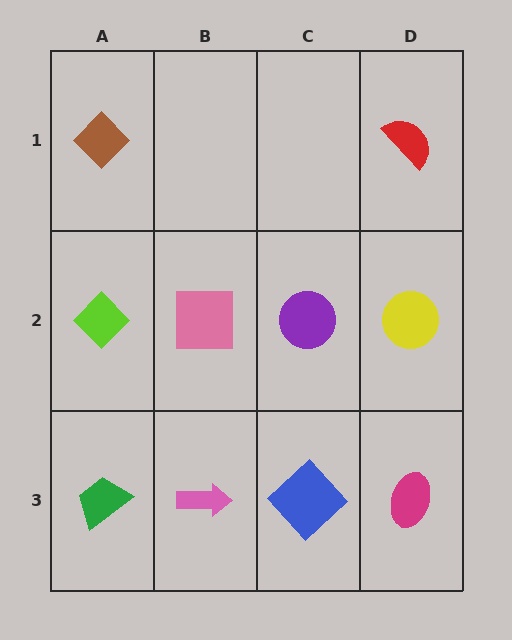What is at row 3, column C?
A blue diamond.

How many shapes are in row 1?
2 shapes.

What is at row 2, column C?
A purple circle.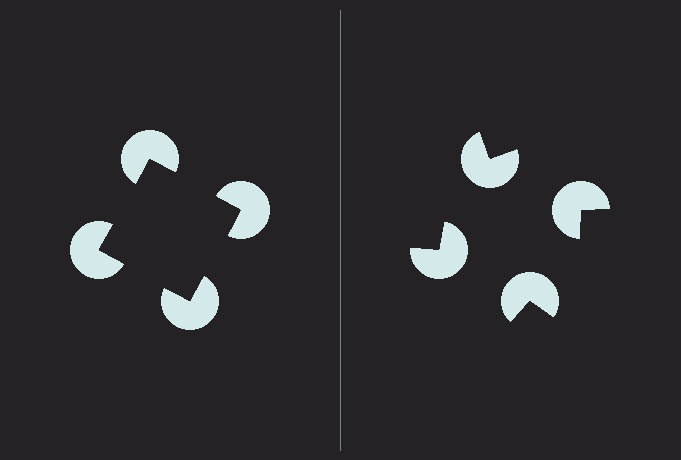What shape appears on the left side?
An illusory square.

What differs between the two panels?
The pac-man discs are positioned identically on both sides; only the wedge orientations differ. On the left they align to a square; on the right they are misaligned.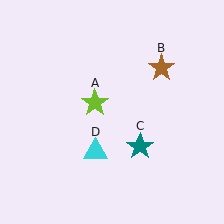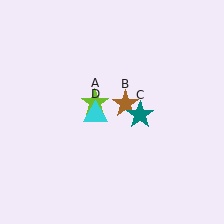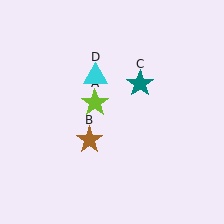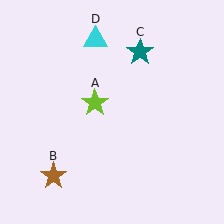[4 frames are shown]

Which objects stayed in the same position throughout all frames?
Lime star (object A) remained stationary.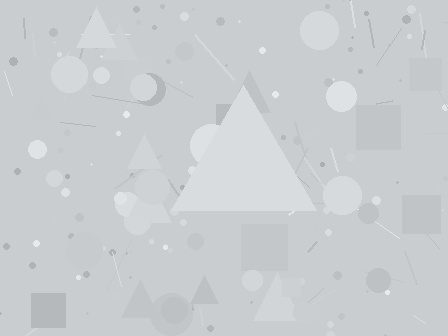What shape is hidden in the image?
A triangle is hidden in the image.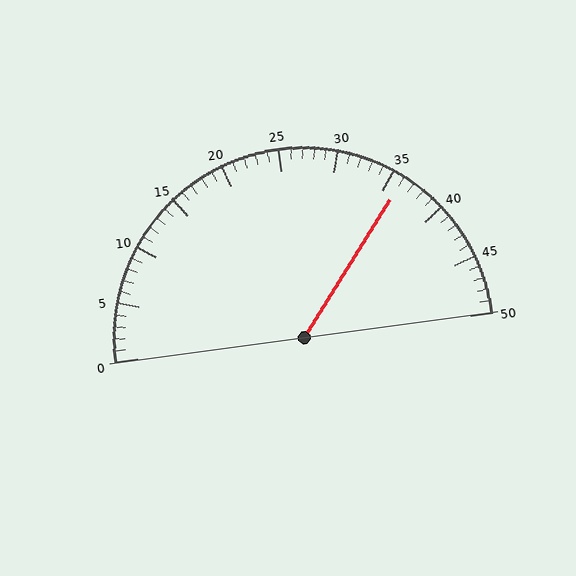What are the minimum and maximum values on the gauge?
The gauge ranges from 0 to 50.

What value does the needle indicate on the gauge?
The needle indicates approximately 36.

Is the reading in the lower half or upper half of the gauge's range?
The reading is in the upper half of the range (0 to 50).